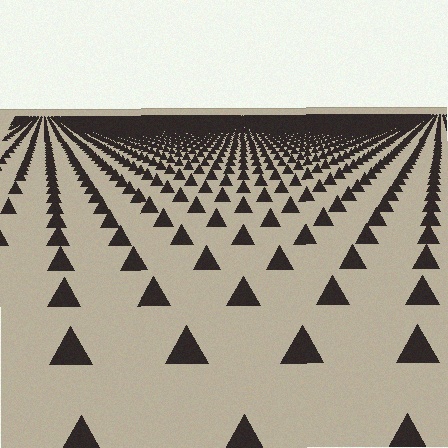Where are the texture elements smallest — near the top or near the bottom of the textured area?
Near the top.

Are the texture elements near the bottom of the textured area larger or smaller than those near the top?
Larger. Near the bottom, elements are closer to the viewer and appear at a bigger on-screen size.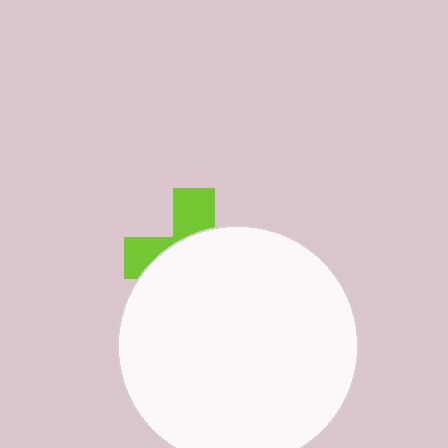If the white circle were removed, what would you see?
You would see the complete lime cross.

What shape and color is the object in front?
The object in front is a white circle.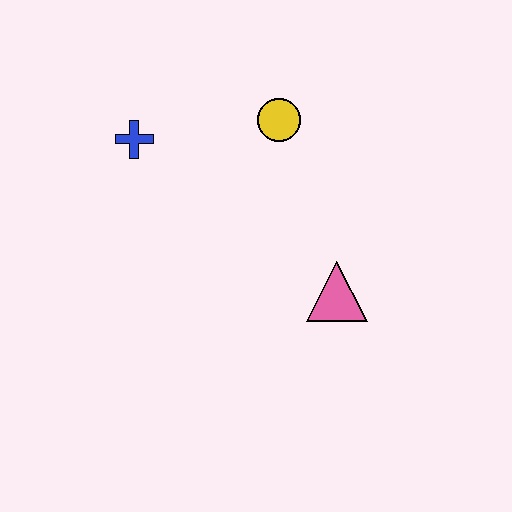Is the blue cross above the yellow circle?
No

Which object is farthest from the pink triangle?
The blue cross is farthest from the pink triangle.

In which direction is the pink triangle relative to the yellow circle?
The pink triangle is below the yellow circle.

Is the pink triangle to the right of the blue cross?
Yes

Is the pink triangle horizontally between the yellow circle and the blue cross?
No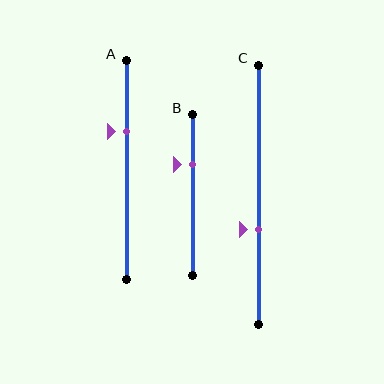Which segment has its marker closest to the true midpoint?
Segment C has its marker closest to the true midpoint.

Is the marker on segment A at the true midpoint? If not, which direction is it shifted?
No, the marker on segment A is shifted upward by about 18% of the segment length.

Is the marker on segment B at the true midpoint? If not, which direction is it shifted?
No, the marker on segment B is shifted upward by about 19% of the segment length.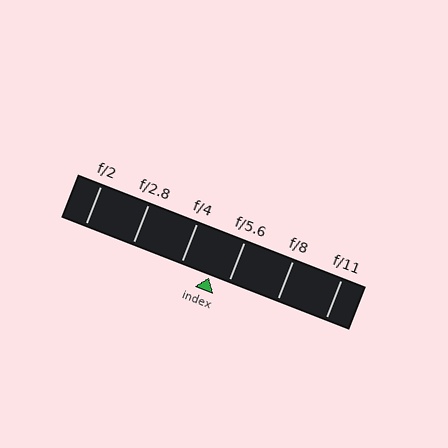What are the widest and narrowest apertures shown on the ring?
The widest aperture shown is f/2 and the narrowest is f/11.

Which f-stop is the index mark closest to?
The index mark is closest to f/5.6.